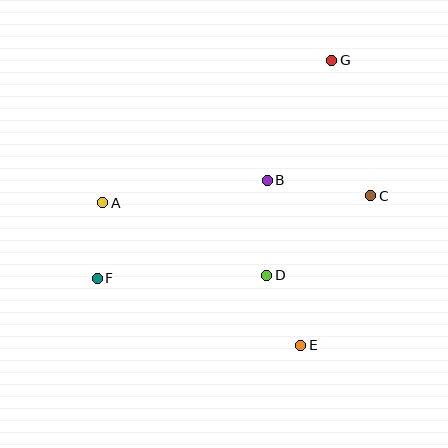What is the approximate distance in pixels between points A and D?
The distance between A and D is approximately 180 pixels.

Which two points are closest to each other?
Points A and F are closest to each other.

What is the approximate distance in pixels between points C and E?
The distance between C and E is approximately 165 pixels.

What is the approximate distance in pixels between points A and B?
The distance between A and B is approximately 166 pixels.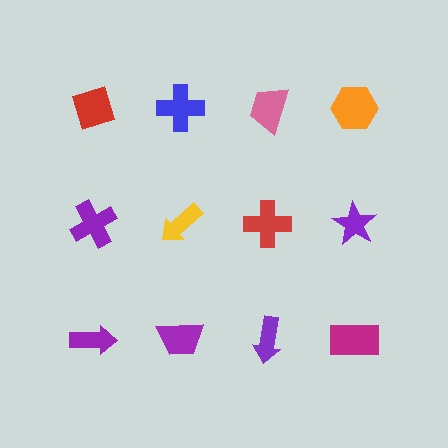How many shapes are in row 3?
4 shapes.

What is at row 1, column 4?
An orange hexagon.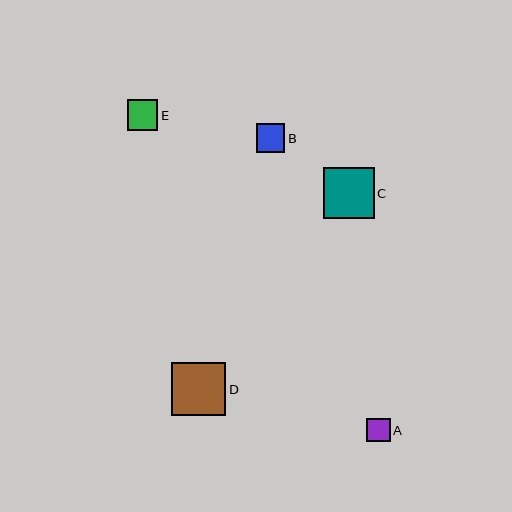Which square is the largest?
Square D is the largest with a size of approximately 54 pixels.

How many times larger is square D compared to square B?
Square D is approximately 1.9 times the size of square B.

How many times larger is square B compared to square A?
Square B is approximately 1.2 times the size of square A.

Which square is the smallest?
Square A is the smallest with a size of approximately 24 pixels.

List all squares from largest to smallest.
From largest to smallest: D, C, E, B, A.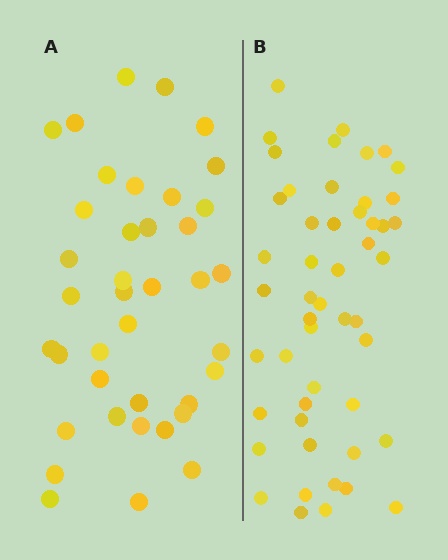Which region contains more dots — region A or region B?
Region B (the right region) has more dots.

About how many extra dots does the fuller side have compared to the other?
Region B has roughly 12 or so more dots than region A.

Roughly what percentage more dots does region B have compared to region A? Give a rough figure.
About 30% more.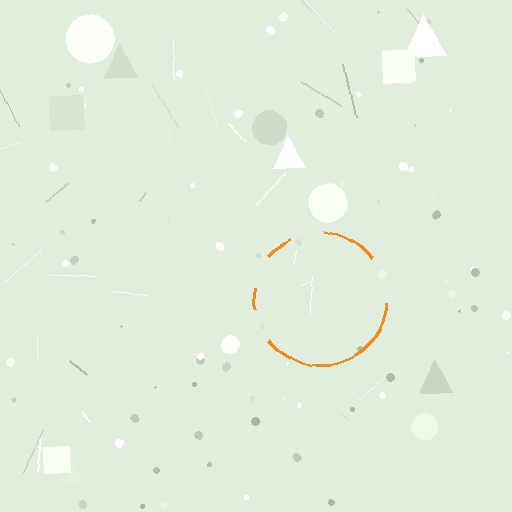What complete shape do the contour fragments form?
The contour fragments form a circle.